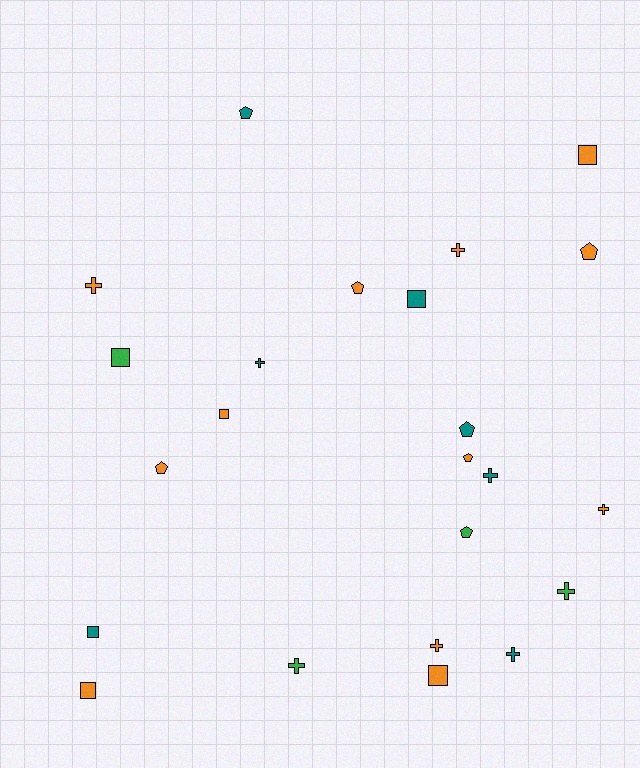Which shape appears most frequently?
Cross, with 9 objects.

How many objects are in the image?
There are 23 objects.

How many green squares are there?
There is 1 green square.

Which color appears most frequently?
Orange, with 12 objects.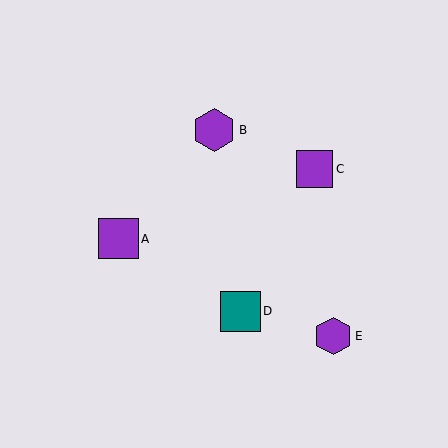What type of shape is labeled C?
Shape C is a purple square.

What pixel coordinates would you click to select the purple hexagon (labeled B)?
Click at (214, 130) to select the purple hexagon B.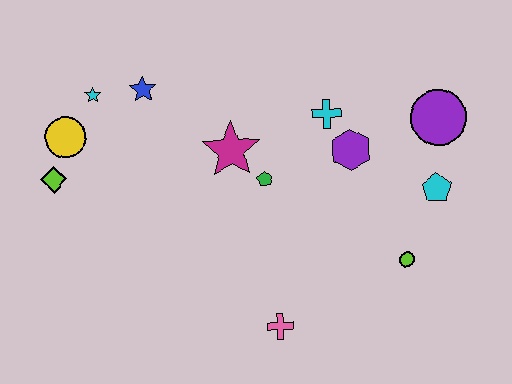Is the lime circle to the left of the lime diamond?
No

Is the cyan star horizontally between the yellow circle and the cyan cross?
Yes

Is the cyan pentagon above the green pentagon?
No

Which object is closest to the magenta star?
The green pentagon is closest to the magenta star.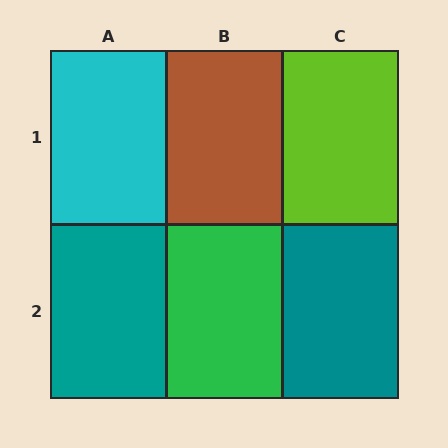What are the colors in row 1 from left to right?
Cyan, brown, lime.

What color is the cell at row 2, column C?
Teal.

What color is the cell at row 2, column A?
Teal.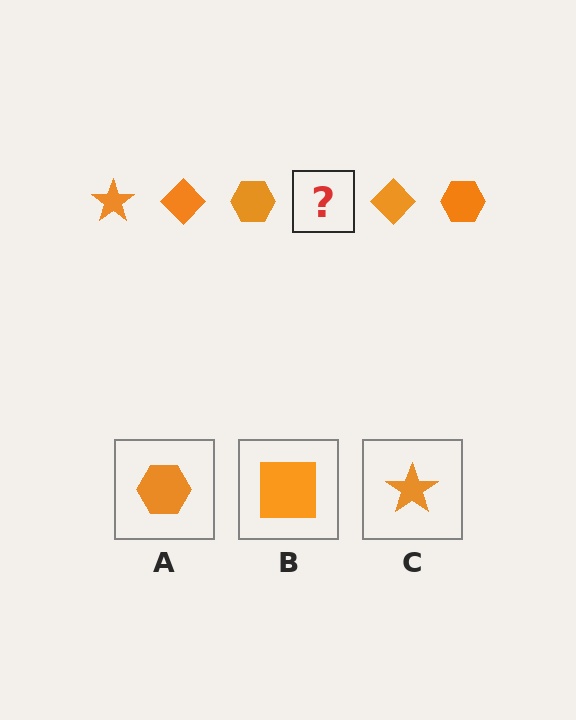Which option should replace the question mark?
Option C.